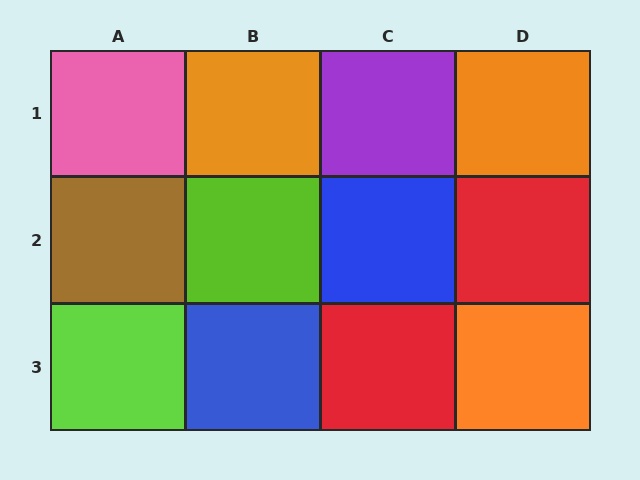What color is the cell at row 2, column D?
Red.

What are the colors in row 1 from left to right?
Pink, orange, purple, orange.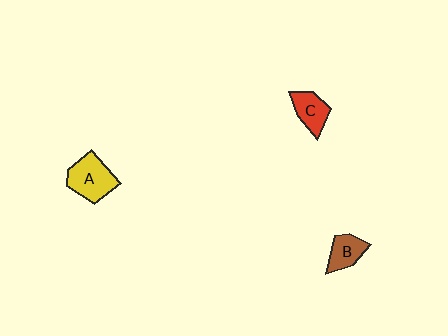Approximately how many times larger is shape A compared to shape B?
Approximately 1.6 times.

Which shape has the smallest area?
Shape B (brown).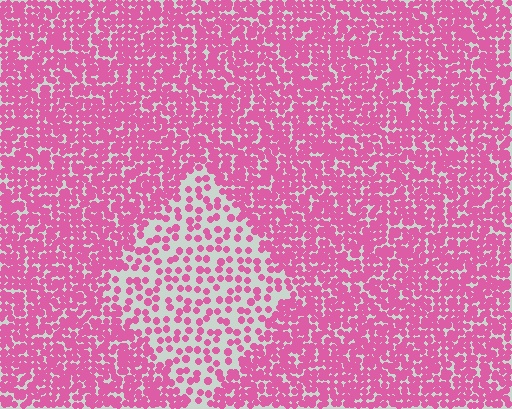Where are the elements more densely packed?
The elements are more densely packed outside the diamond boundary.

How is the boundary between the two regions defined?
The boundary is defined by a change in element density (approximately 2.5x ratio). All elements are the same color, size, and shape.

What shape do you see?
I see a diamond.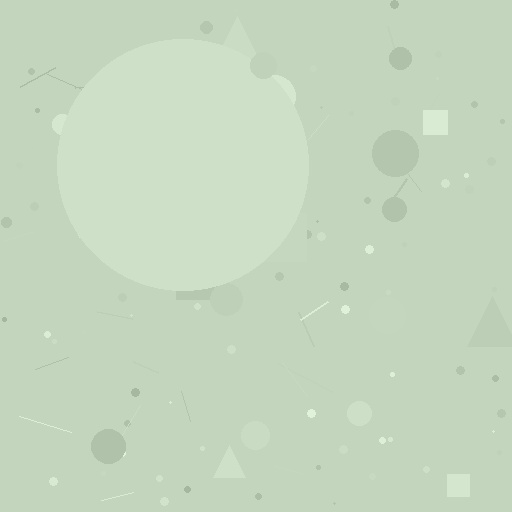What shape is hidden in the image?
A circle is hidden in the image.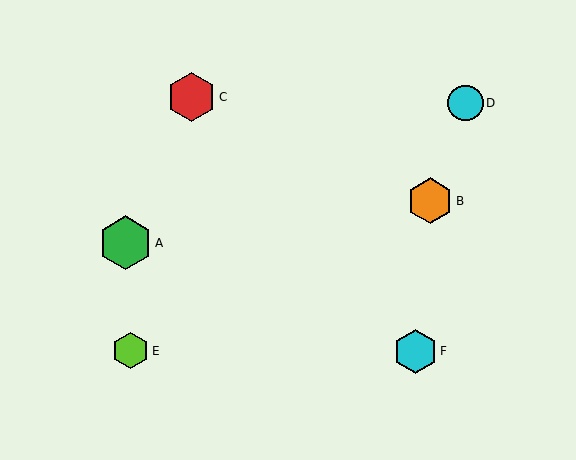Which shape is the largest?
The green hexagon (labeled A) is the largest.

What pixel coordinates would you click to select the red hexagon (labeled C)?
Click at (191, 97) to select the red hexagon C.